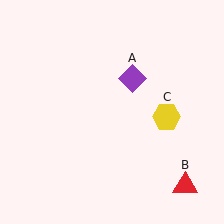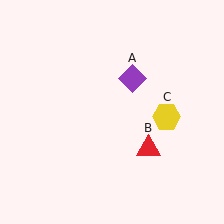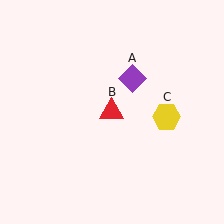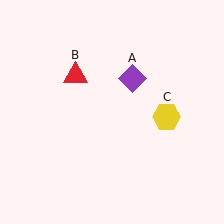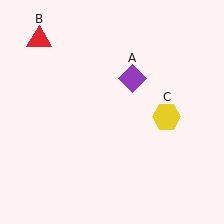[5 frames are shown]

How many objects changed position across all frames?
1 object changed position: red triangle (object B).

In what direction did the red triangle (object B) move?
The red triangle (object B) moved up and to the left.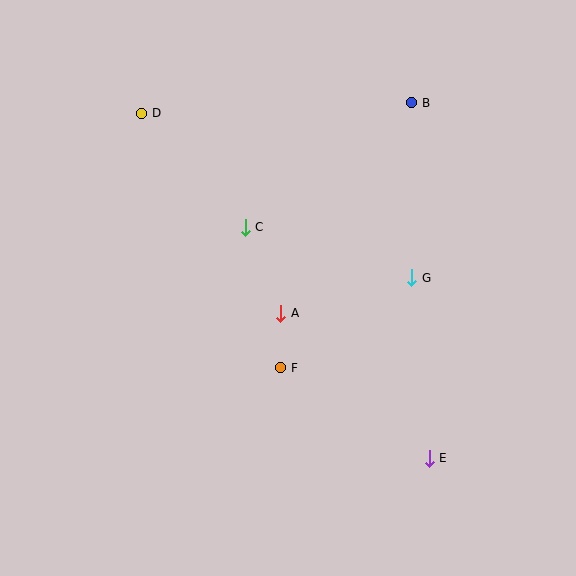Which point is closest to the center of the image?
Point A at (281, 313) is closest to the center.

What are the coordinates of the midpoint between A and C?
The midpoint between A and C is at (263, 270).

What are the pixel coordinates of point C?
Point C is at (245, 227).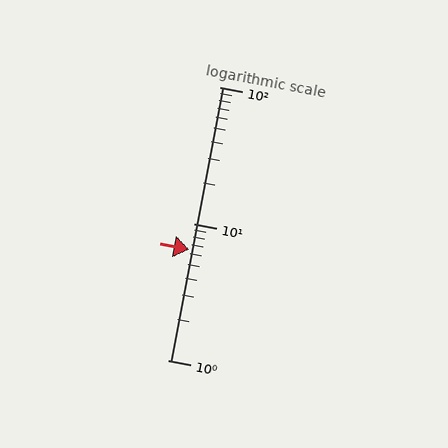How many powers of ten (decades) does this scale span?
The scale spans 2 decades, from 1 to 100.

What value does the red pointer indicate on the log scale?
The pointer indicates approximately 6.5.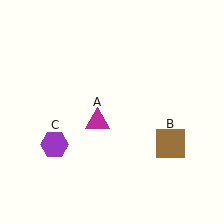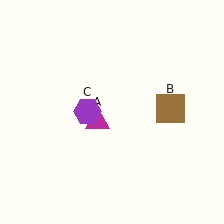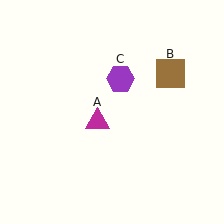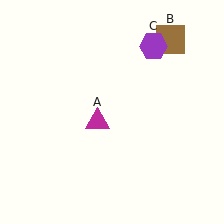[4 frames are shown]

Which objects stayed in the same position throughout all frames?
Magenta triangle (object A) remained stationary.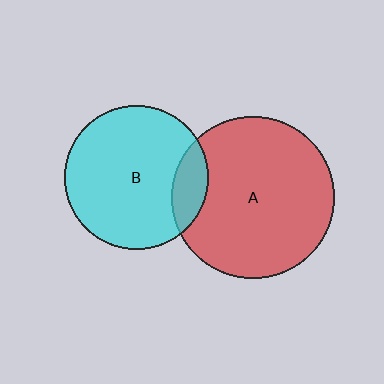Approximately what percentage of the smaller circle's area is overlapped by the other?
Approximately 15%.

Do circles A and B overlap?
Yes.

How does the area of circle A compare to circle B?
Approximately 1.3 times.